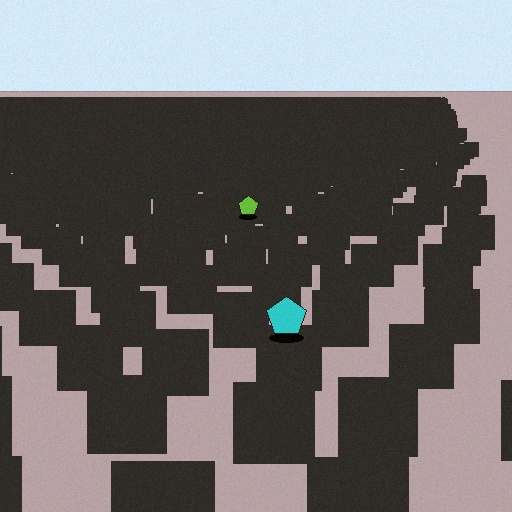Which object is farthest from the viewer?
The lime pentagon is farthest from the viewer. It appears smaller and the ground texture around it is denser.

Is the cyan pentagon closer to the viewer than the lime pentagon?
Yes. The cyan pentagon is closer — you can tell from the texture gradient: the ground texture is coarser near it.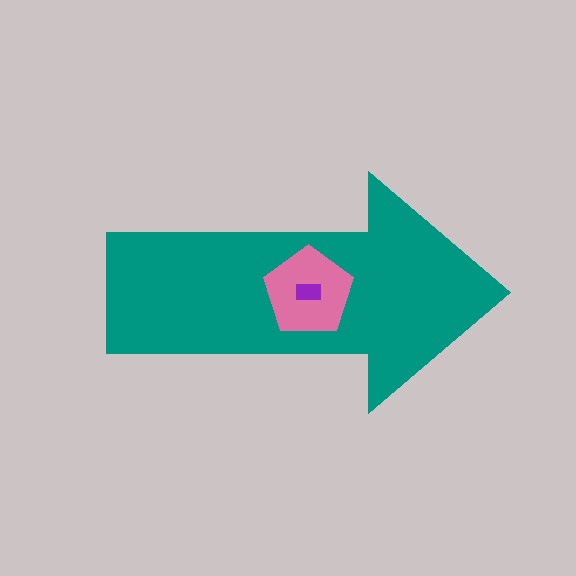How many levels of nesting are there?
3.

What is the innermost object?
The purple rectangle.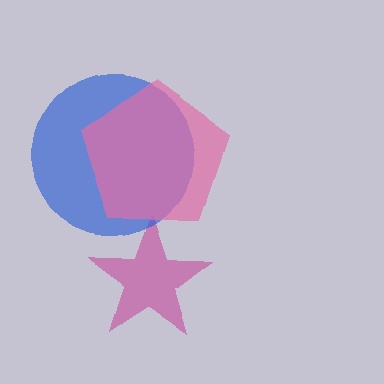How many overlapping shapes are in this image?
There are 3 overlapping shapes in the image.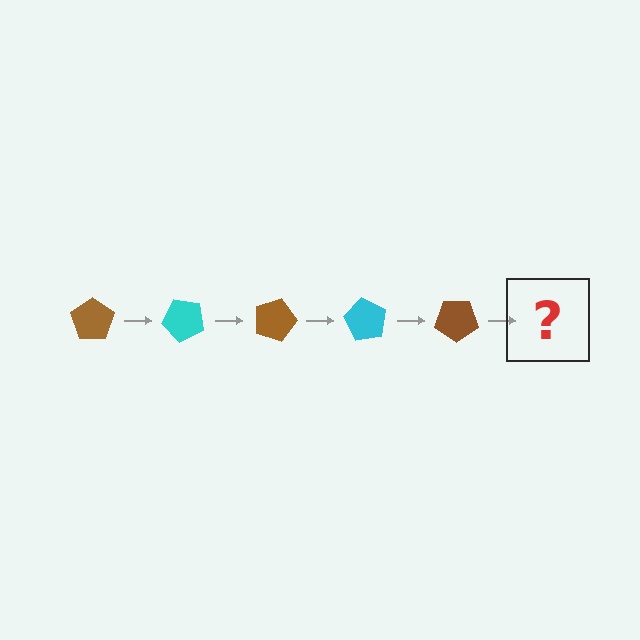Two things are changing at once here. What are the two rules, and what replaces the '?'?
The two rules are that it rotates 45 degrees each step and the color cycles through brown and cyan. The '?' should be a cyan pentagon, rotated 225 degrees from the start.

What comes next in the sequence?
The next element should be a cyan pentagon, rotated 225 degrees from the start.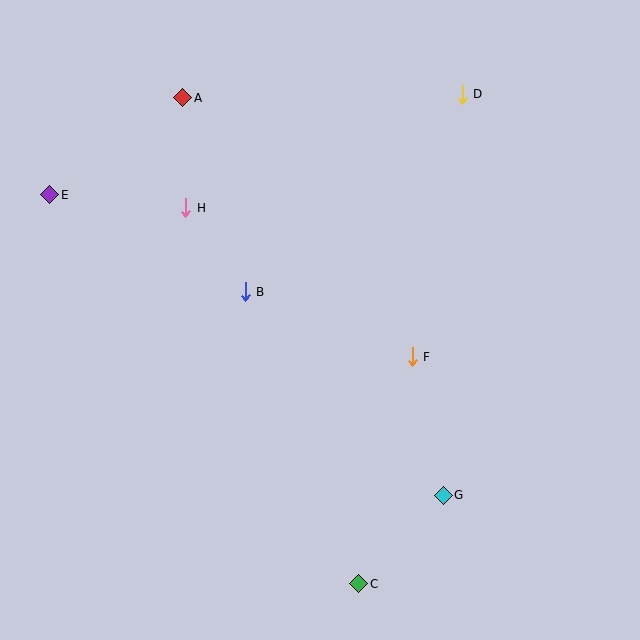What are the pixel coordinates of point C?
Point C is at (359, 584).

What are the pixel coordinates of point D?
Point D is at (462, 94).